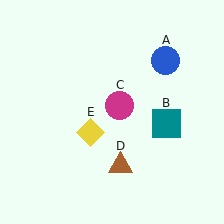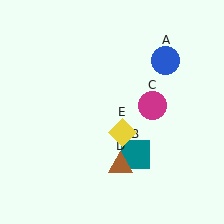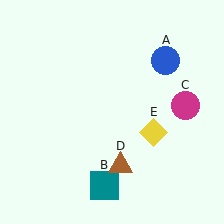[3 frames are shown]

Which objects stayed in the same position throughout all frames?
Blue circle (object A) and brown triangle (object D) remained stationary.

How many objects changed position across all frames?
3 objects changed position: teal square (object B), magenta circle (object C), yellow diamond (object E).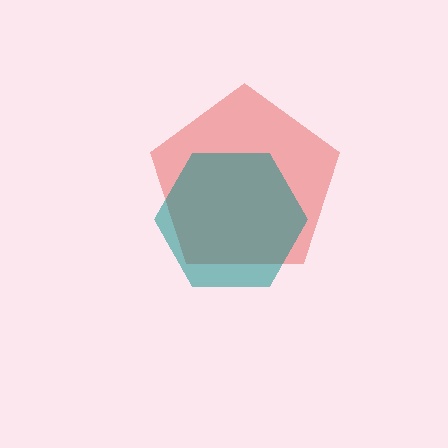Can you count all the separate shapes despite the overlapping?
Yes, there are 2 separate shapes.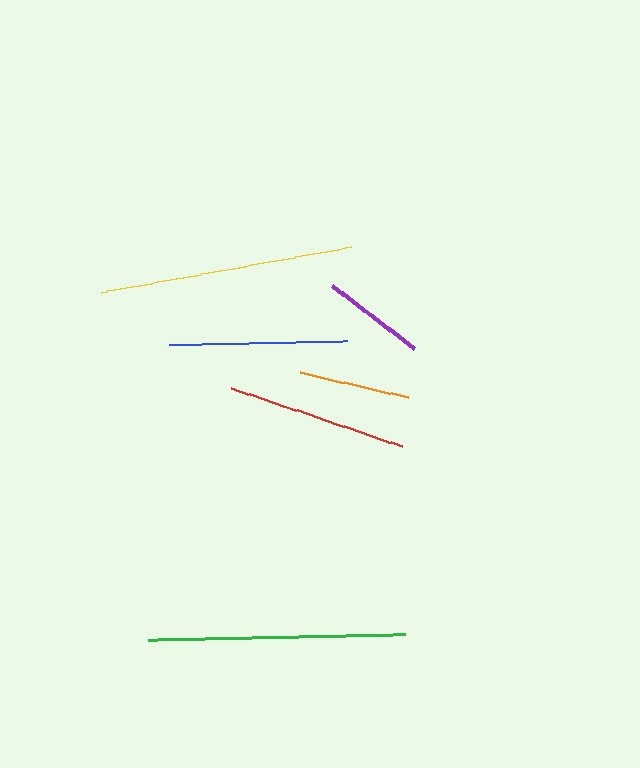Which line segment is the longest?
The green line is the longest at approximately 256 pixels.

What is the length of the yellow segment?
The yellow segment is approximately 255 pixels long.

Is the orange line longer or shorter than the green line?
The green line is longer than the orange line.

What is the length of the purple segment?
The purple segment is approximately 104 pixels long.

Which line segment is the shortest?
The purple line is the shortest at approximately 104 pixels.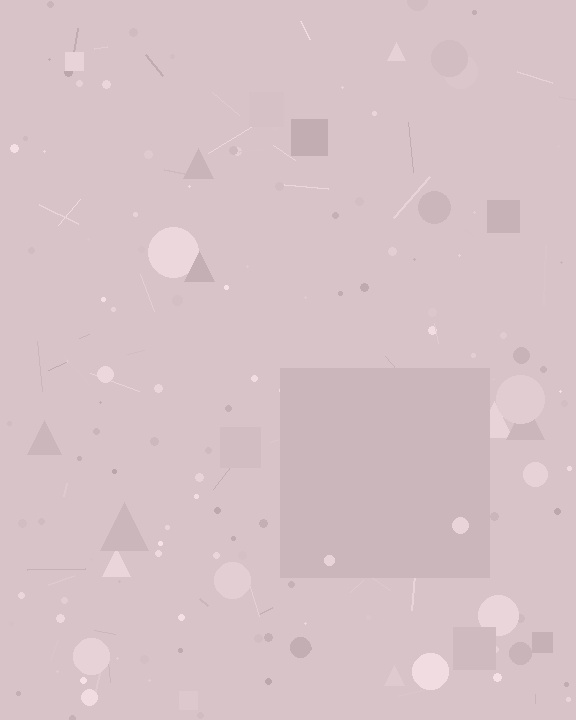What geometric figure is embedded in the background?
A square is embedded in the background.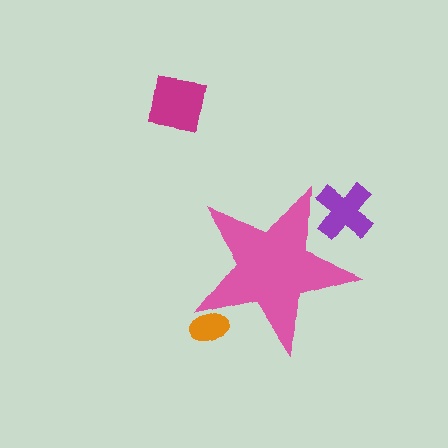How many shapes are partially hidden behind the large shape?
2 shapes are partially hidden.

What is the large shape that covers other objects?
A pink star.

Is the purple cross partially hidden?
Yes, the purple cross is partially hidden behind the pink star.